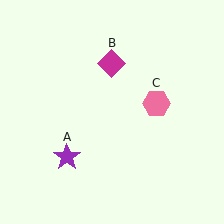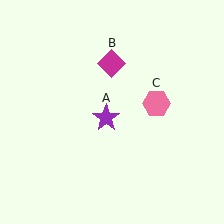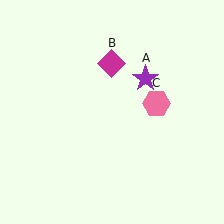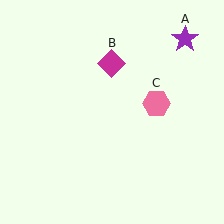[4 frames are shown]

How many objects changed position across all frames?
1 object changed position: purple star (object A).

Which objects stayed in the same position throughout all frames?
Magenta diamond (object B) and pink hexagon (object C) remained stationary.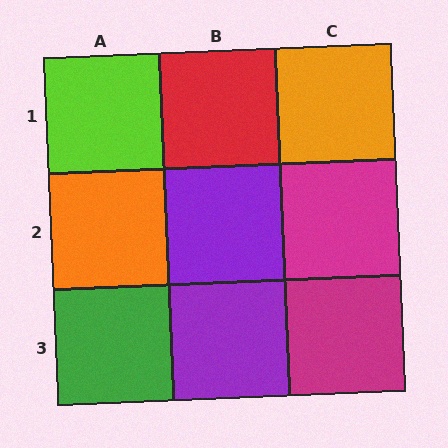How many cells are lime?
1 cell is lime.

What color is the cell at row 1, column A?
Lime.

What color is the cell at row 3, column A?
Green.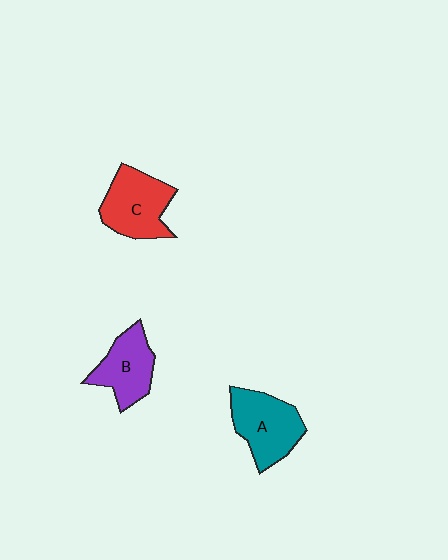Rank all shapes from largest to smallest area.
From largest to smallest: A (teal), C (red), B (purple).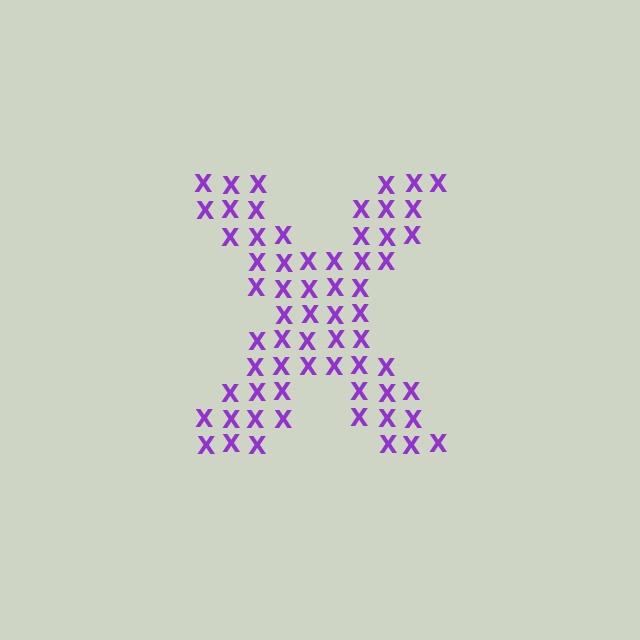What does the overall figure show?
The overall figure shows the letter X.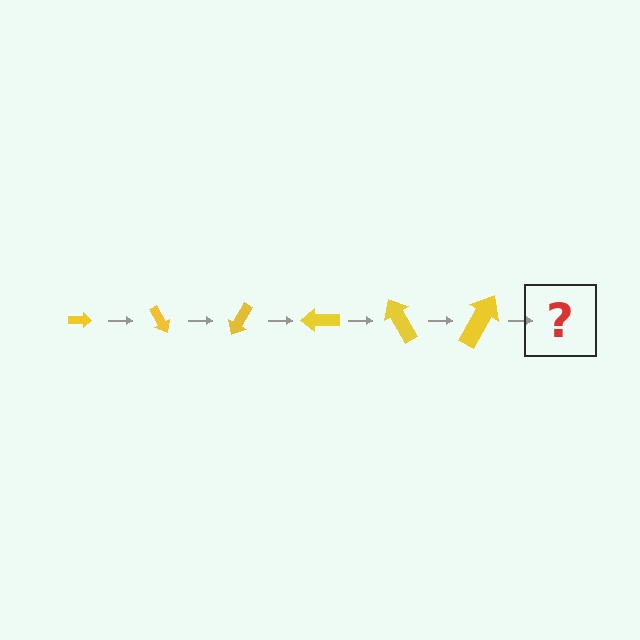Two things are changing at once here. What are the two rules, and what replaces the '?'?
The two rules are that the arrow grows larger each step and it rotates 60 degrees each step. The '?' should be an arrow, larger than the previous one and rotated 360 degrees from the start.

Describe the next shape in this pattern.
It should be an arrow, larger than the previous one and rotated 360 degrees from the start.